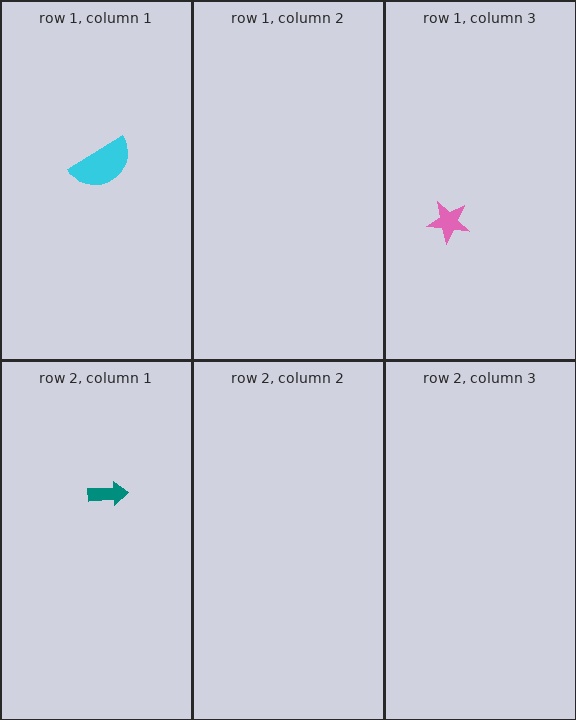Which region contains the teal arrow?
The row 2, column 1 region.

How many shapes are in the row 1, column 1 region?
1.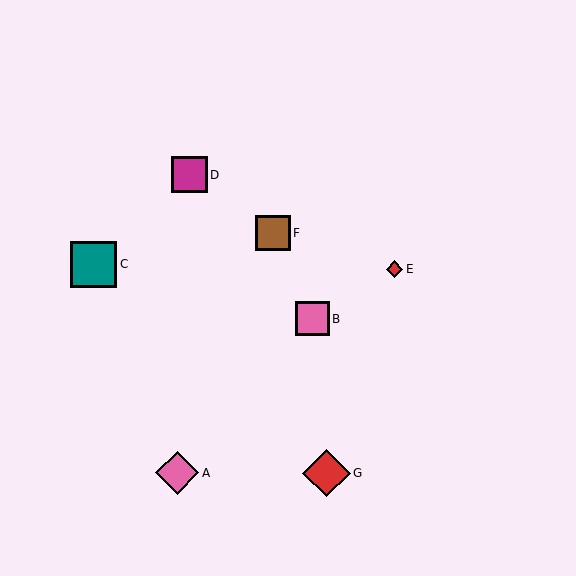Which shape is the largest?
The red diamond (labeled G) is the largest.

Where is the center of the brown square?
The center of the brown square is at (273, 233).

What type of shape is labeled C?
Shape C is a teal square.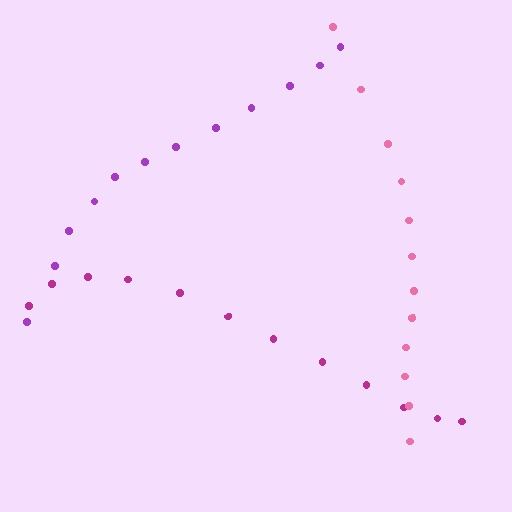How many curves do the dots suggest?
There are 3 distinct paths.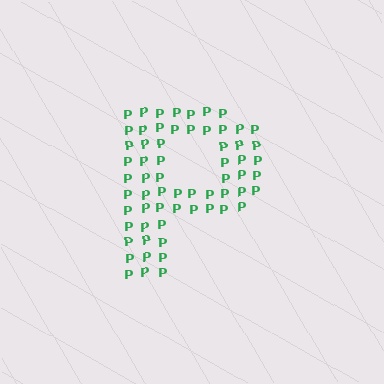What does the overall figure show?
The overall figure shows the letter P.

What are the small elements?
The small elements are letter P's.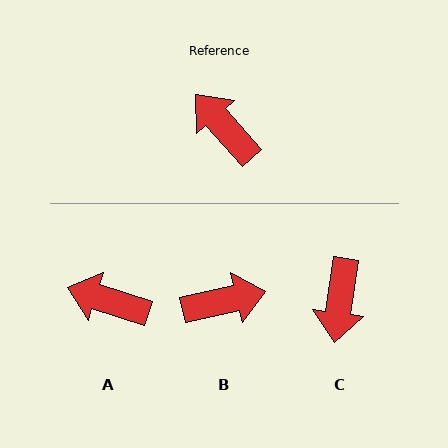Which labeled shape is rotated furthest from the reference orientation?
C, about 130 degrees away.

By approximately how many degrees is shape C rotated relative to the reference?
Approximately 130 degrees counter-clockwise.